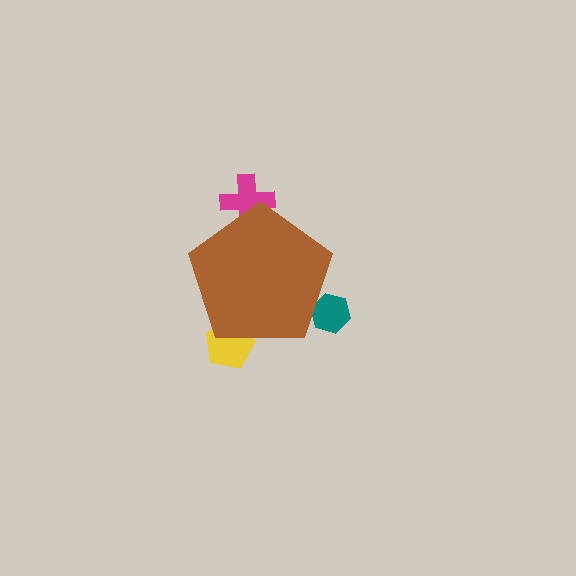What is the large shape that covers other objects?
A brown pentagon.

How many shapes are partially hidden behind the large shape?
3 shapes are partially hidden.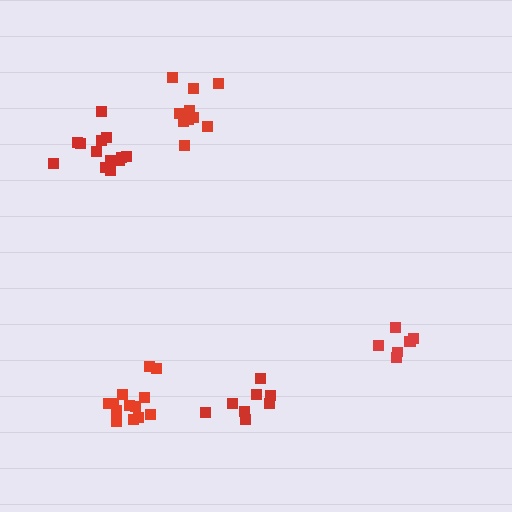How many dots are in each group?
Group 1: 7 dots, Group 2: 13 dots, Group 3: 10 dots, Group 4: 13 dots, Group 5: 8 dots (51 total).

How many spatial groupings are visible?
There are 5 spatial groupings.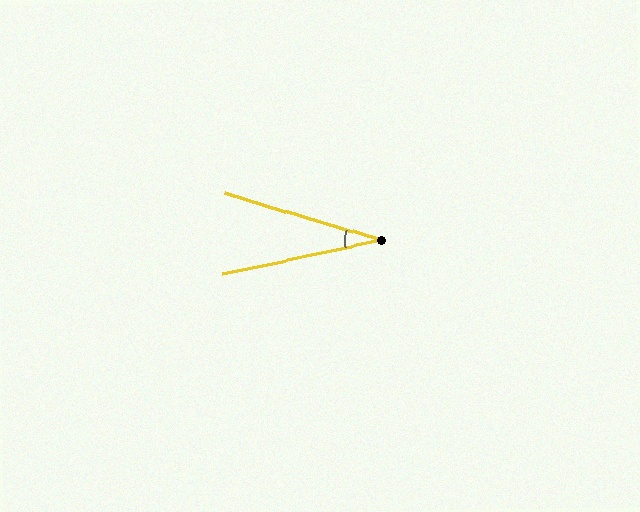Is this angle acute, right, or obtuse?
It is acute.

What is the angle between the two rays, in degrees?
Approximately 29 degrees.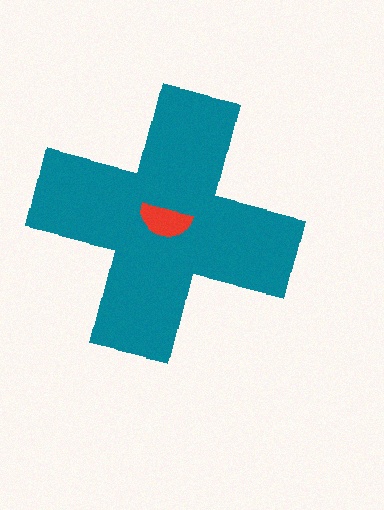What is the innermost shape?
The red semicircle.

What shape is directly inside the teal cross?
The red semicircle.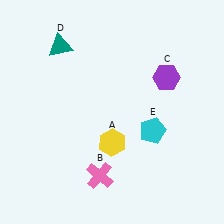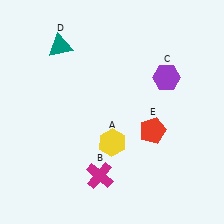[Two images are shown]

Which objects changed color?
B changed from pink to magenta. E changed from cyan to red.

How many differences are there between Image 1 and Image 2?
There are 2 differences between the two images.